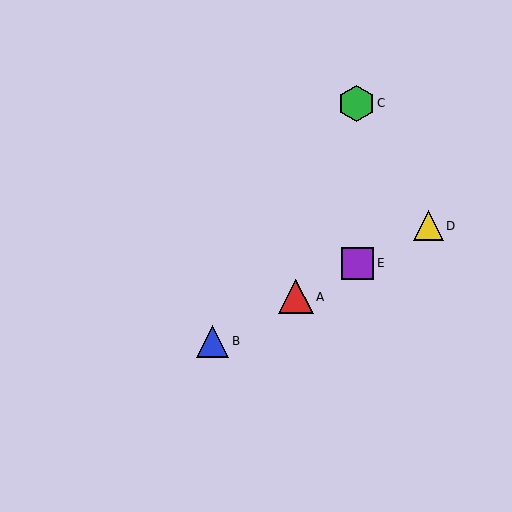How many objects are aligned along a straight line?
4 objects (A, B, D, E) are aligned along a straight line.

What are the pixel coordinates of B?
Object B is at (213, 341).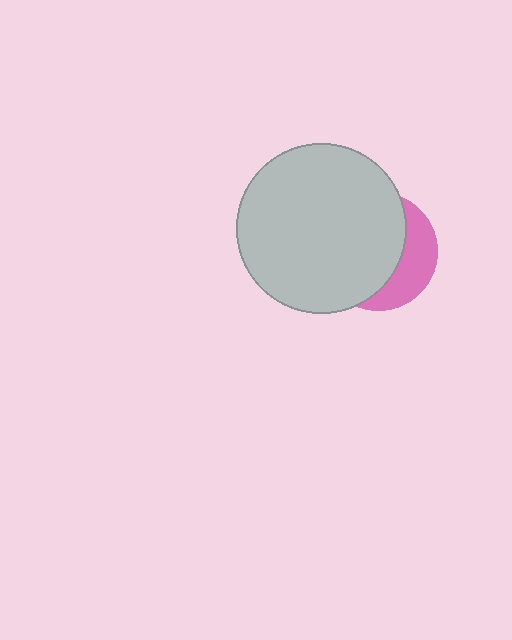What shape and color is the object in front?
The object in front is a light gray circle.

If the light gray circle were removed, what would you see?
You would see the complete pink circle.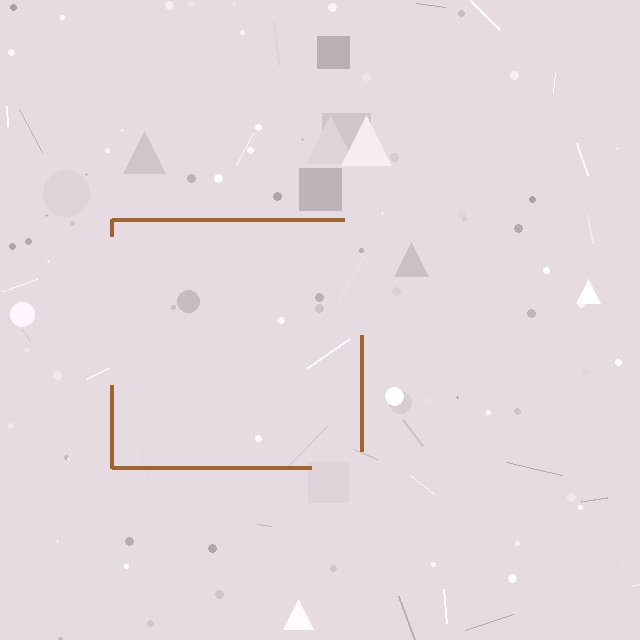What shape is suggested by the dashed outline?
The dashed outline suggests a square.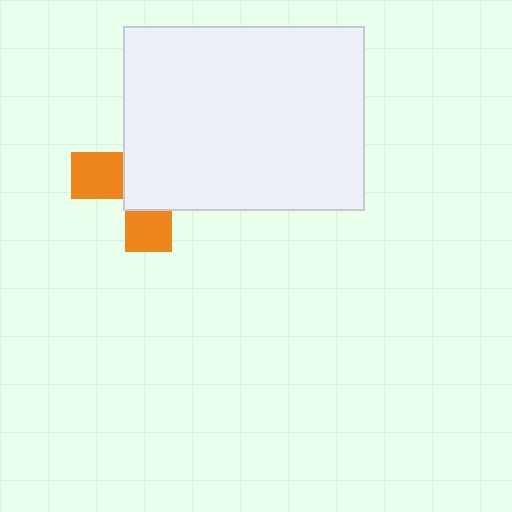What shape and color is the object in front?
The object in front is a white rectangle.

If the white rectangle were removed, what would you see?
You would see the complete orange cross.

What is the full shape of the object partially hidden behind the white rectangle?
The partially hidden object is an orange cross.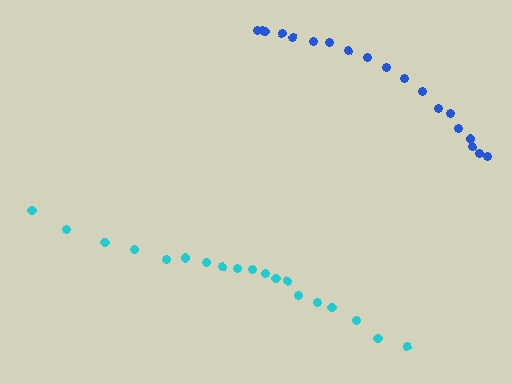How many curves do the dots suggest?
There are 2 distinct paths.